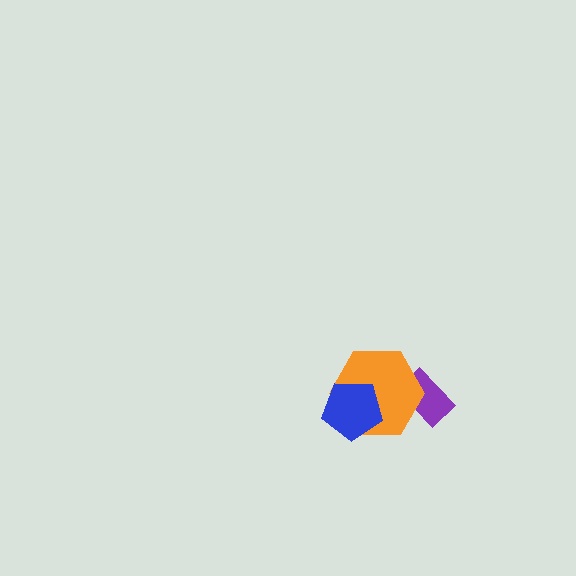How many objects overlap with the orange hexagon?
2 objects overlap with the orange hexagon.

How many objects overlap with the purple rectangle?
1 object overlaps with the purple rectangle.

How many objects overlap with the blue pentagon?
1 object overlaps with the blue pentagon.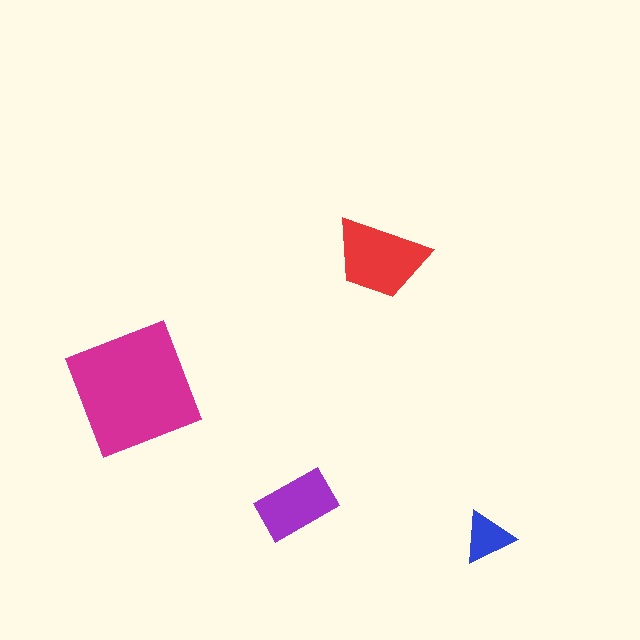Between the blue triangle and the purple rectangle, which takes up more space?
The purple rectangle.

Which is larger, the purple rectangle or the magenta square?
The magenta square.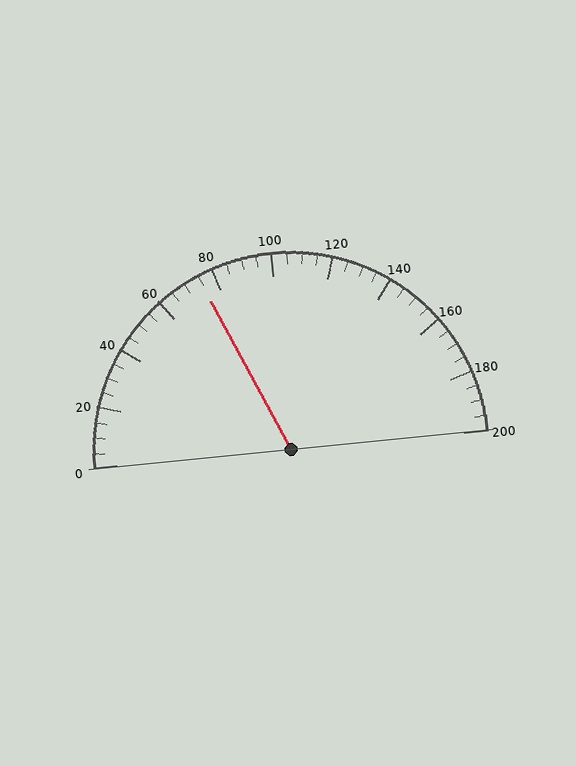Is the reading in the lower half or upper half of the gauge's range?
The reading is in the lower half of the range (0 to 200).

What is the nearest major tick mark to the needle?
The nearest major tick mark is 80.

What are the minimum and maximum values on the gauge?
The gauge ranges from 0 to 200.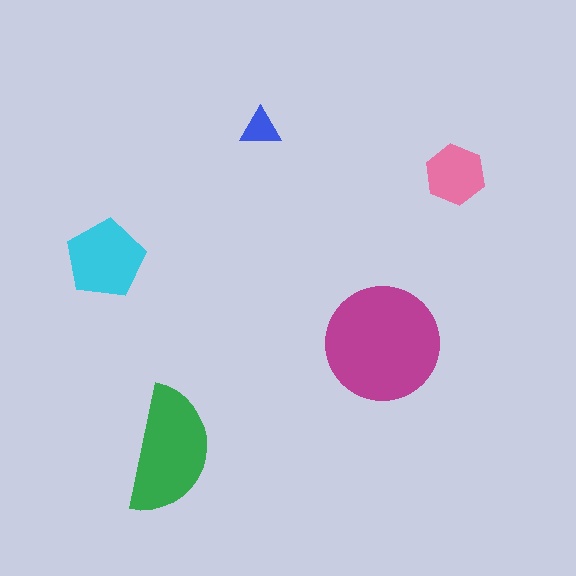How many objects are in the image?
There are 5 objects in the image.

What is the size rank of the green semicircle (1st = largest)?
2nd.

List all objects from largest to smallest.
The magenta circle, the green semicircle, the cyan pentagon, the pink hexagon, the blue triangle.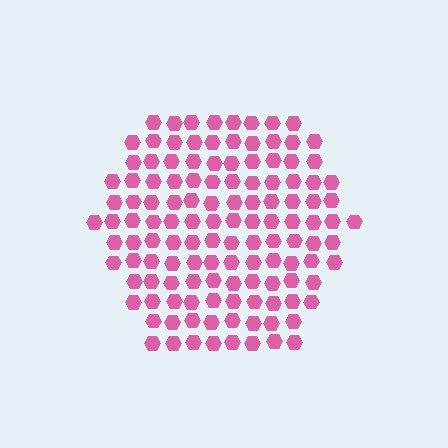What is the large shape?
The large shape is a hexagon.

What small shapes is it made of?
It is made of small hexagons.